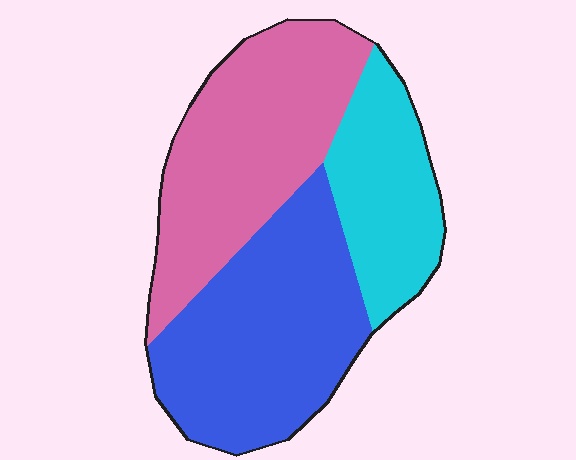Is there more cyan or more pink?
Pink.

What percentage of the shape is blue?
Blue takes up between a quarter and a half of the shape.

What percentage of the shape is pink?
Pink covers about 40% of the shape.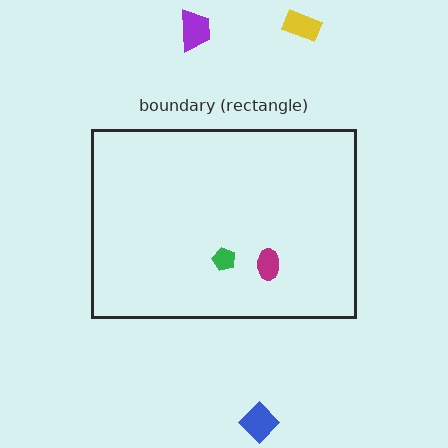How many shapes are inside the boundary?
2 inside, 3 outside.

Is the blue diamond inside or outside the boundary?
Outside.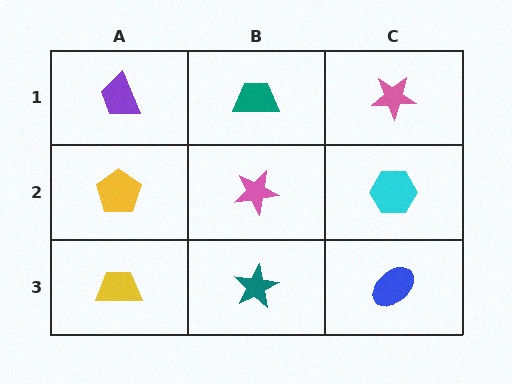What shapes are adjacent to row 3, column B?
A pink star (row 2, column B), a yellow trapezoid (row 3, column A), a blue ellipse (row 3, column C).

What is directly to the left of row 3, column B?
A yellow trapezoid.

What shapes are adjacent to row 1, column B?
A pink star (row 2, column B), a purple trapezoid (row 1, column A), a pink star (row 1, column C).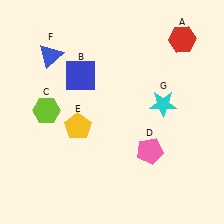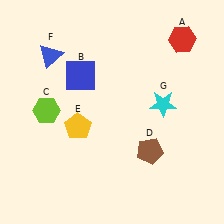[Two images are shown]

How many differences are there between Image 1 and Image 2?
There is 1 difference between the two images.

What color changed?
The pentagon (D) changed from pink in Image 1 to brown in Image 2.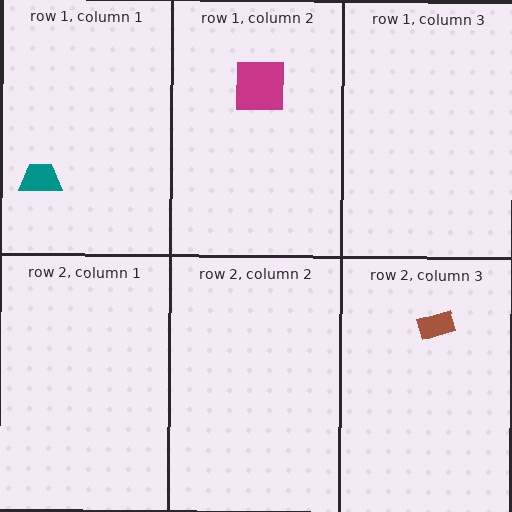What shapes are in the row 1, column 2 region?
The magenta square.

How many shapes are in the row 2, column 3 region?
1.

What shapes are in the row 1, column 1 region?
The teal trapezoid.